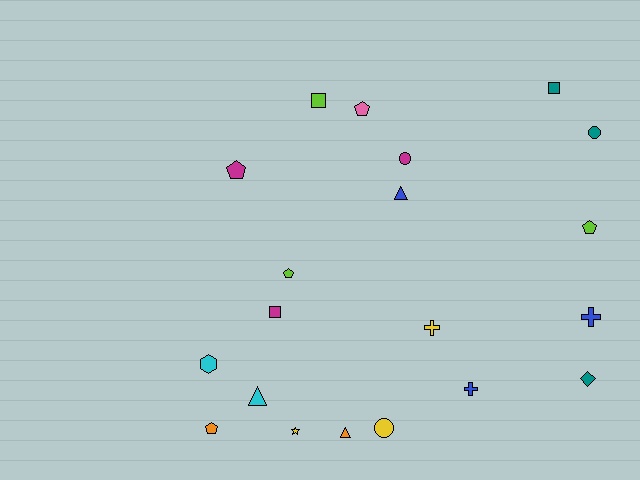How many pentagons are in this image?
There are 5 pentagons.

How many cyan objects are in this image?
There are 2 cyan objects.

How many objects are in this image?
There are 20 objects.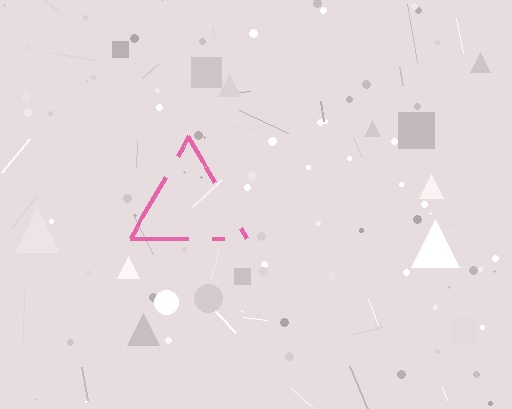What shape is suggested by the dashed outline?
The dashed outline suggests a triangle.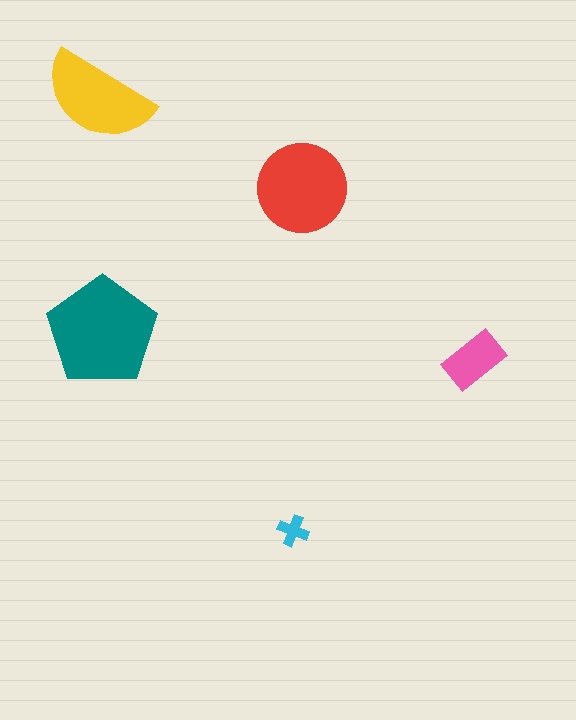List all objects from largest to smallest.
The teal pentagon, the red circle, the yellow semicircle, the pink rectangle, the cyan cross.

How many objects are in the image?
There are 5 objects in the image.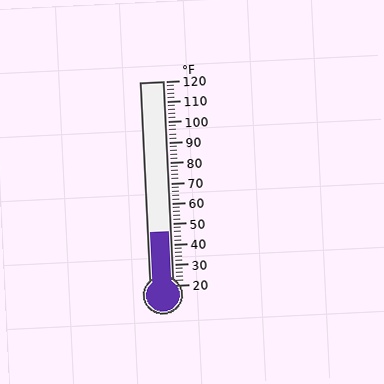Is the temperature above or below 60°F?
The temperature is below 60°F.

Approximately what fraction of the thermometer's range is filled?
The thermometer is filled to approximately 25% of its range.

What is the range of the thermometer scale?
The thermometer scale ranges from 20°F to 120°F.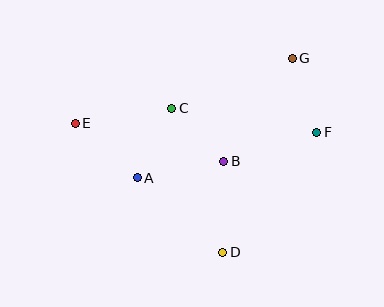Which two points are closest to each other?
Points B and C are closest to each other.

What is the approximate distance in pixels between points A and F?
The distance between A and F is approximately 185 pixels.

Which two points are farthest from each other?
Points E and F are farthest from each other.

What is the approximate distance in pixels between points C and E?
The distance between C and E is approximately 97 pixels.